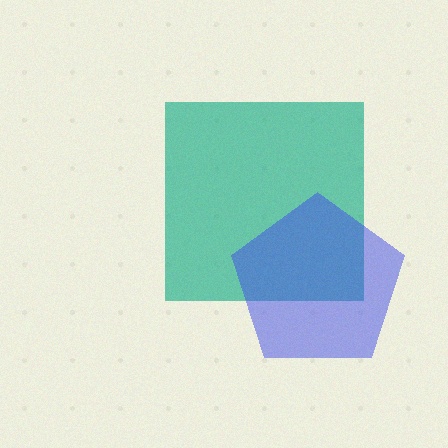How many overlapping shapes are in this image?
There are 2 overlapping shapes in the image.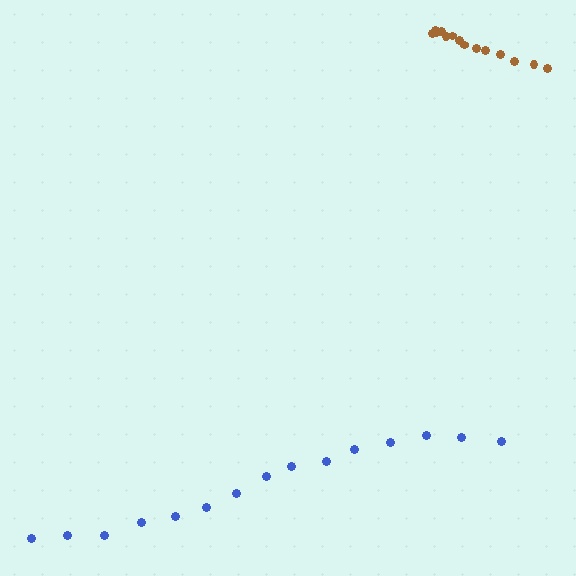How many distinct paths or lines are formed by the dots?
There are 2 distinct paths.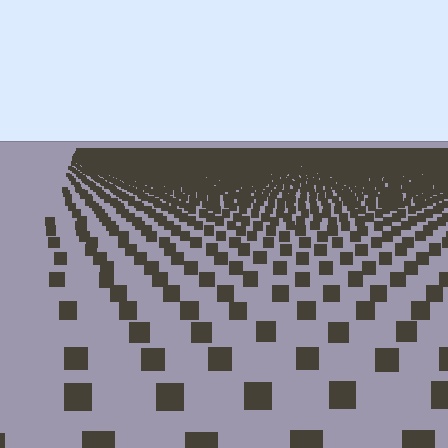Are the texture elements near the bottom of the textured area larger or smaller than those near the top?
Larger. Near the bottom, elements are closer to the viewer and appear at a bigger on-screen size.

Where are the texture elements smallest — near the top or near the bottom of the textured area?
Near the top.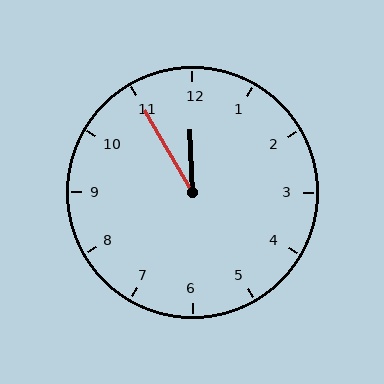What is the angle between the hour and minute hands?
Approximately 28 degrees.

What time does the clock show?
11:55.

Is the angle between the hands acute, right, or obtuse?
It is acute.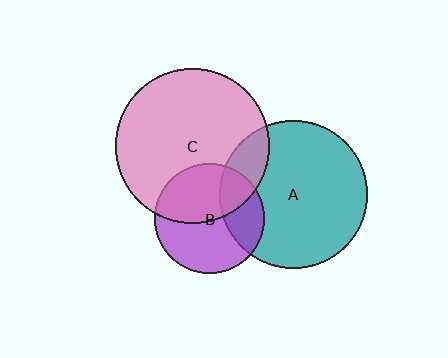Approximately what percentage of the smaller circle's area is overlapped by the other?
Approximately 15%.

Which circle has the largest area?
Circle C (pink).